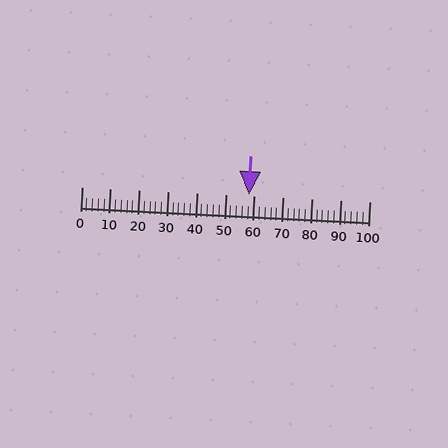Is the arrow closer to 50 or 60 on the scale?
The arrow is closer to 60.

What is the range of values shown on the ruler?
The ruler shows values from 0 to 100.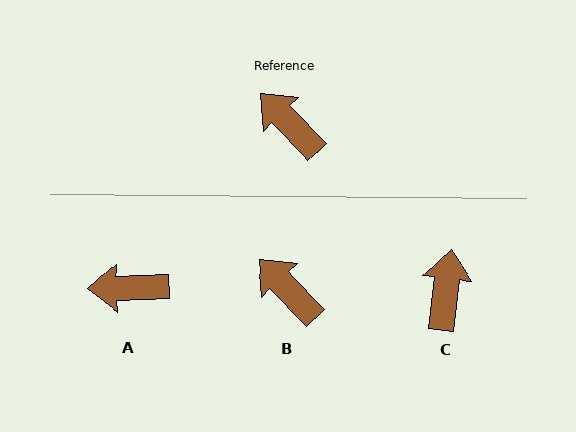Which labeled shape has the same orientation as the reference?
B.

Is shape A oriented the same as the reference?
No, it is off by about 48 degrees.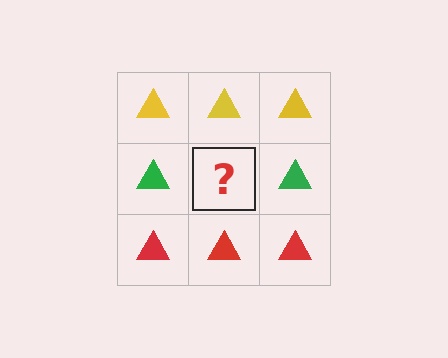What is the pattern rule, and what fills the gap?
The rule is that each row has a consistent color. The gap should be filled with a green triangle.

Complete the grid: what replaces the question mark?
The question mark should be replaced with a green triangle.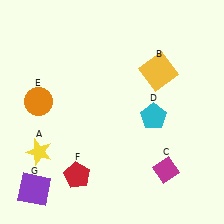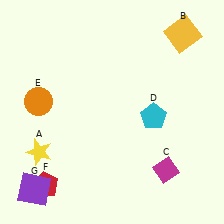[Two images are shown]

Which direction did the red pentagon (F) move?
The red pentagon (F) moved left.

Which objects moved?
The objects that moved are: the yellow square (B), the red pentagon (F).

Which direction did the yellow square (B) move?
The yellow square (B) moved up.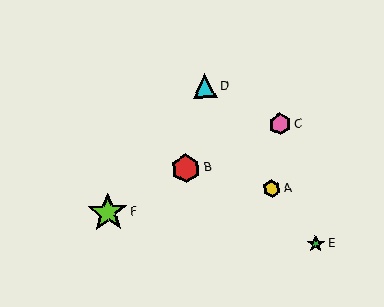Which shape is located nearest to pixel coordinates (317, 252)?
The green star (labeled E) at (316, 244) is nearest to that location.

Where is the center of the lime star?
The center of the lime star is at (108, 213).